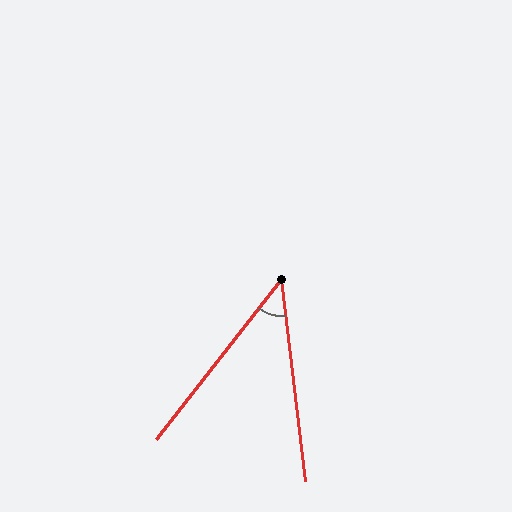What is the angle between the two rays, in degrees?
Approximately 45 degrees.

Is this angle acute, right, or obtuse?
It is acute.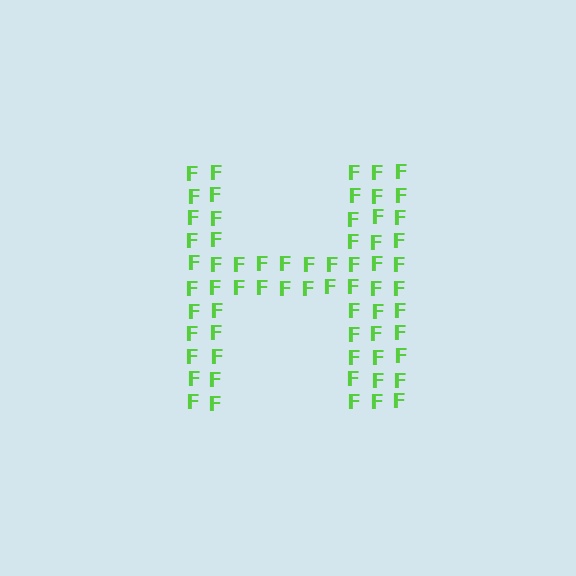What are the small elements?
The small elements are letter F's.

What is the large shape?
The large shape is the letter H.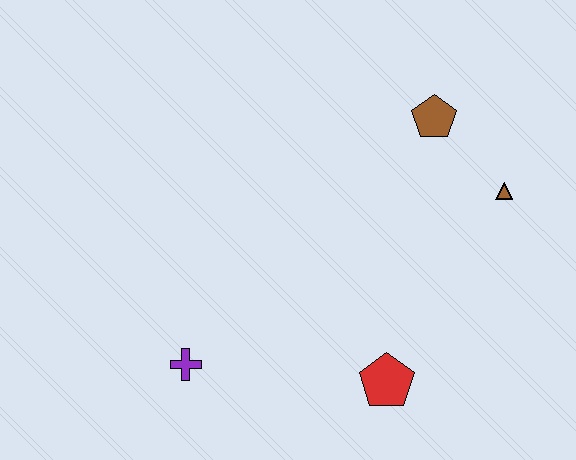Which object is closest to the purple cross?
The red pentagon is closest to the purple cross.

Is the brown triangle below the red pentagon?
No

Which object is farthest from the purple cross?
The brown triangle is farthest from the purple cross.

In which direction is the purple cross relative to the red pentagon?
The purple cross is to the left of the red pentagon.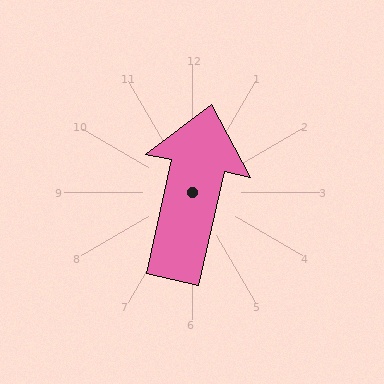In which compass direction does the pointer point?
North.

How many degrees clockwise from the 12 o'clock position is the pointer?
Approximately 13 degrees.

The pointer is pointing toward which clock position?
Roughly 12 o'clock.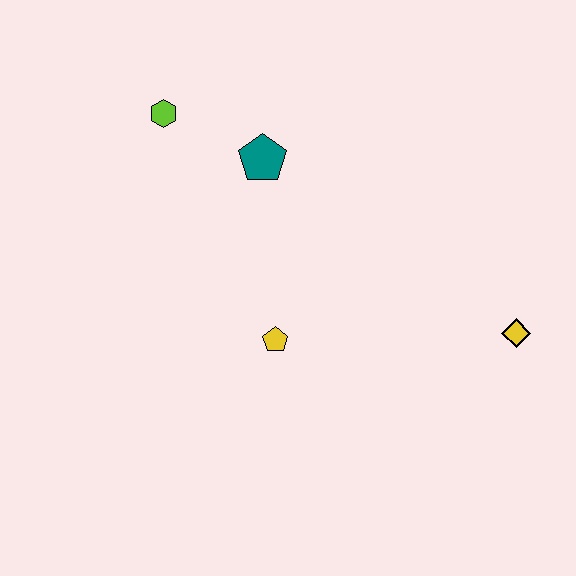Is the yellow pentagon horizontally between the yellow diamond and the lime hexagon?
Yes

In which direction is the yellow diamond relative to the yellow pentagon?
The yellow diamond is to the right of the yellow pentagon.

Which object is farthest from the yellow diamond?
The lime hexagon is farthest from the yellow diamond.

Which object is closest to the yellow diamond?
The yellow pentagon is closest to the yellow diamond.